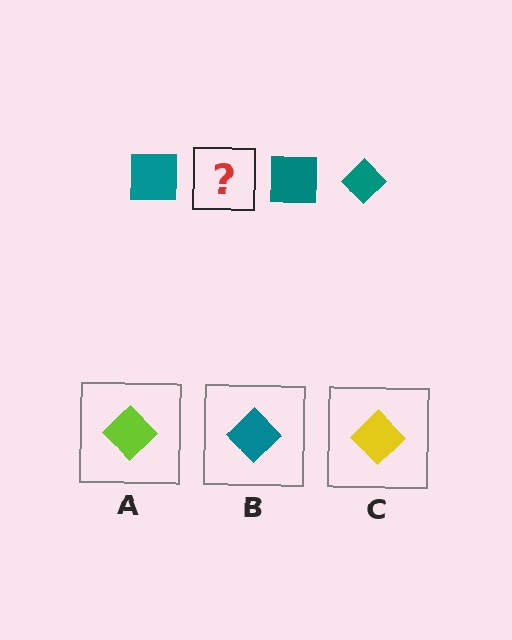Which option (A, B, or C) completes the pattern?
B.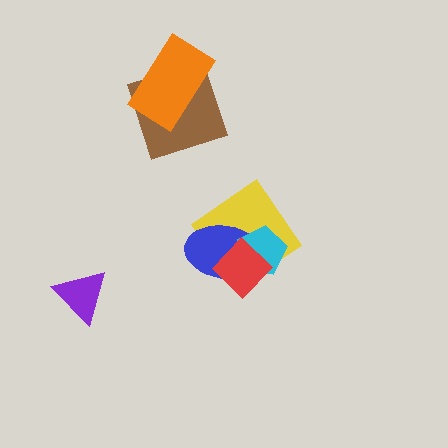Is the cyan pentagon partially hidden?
Yes, it is partially covered by another shape.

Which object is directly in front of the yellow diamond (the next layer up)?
The blue ellipse is directly in front of the yellow diamond.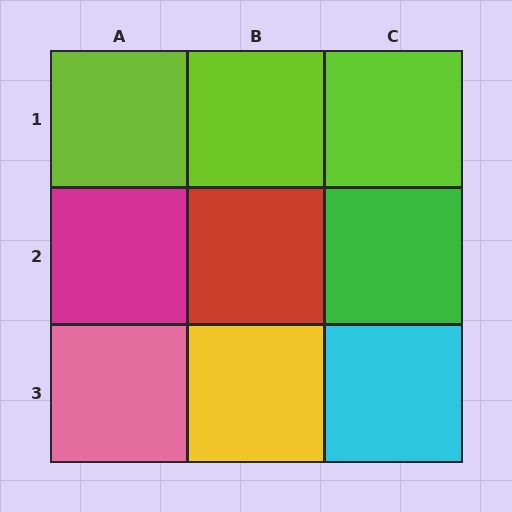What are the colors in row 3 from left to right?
Pink, yellow, cyan.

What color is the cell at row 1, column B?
Lime.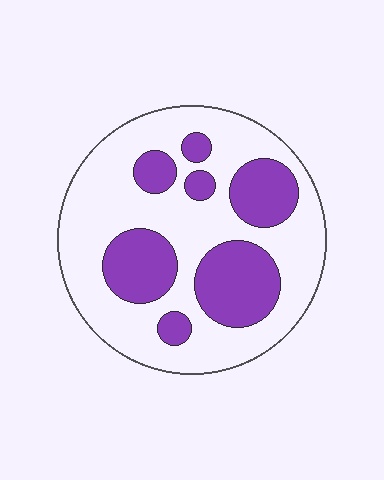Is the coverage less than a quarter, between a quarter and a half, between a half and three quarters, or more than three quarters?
Between a quarter and a half.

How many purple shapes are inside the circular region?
7.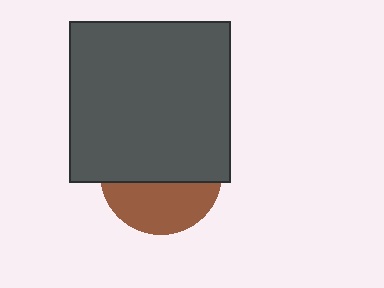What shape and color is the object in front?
The object in front is a dark gray square.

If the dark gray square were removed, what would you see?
You would see the complete brown circle.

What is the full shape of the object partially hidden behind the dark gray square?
The partially hidden object is a brown circle.